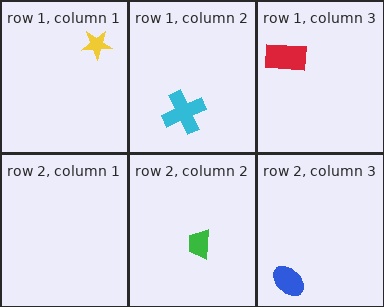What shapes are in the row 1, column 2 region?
The cyan cross.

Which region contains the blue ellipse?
The row 2, column 3 region.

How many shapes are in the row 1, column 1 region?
1.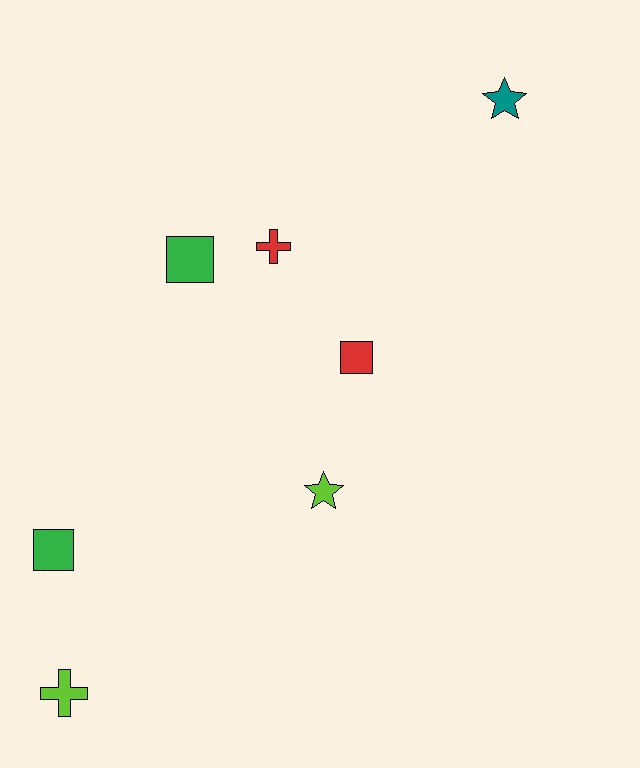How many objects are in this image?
There are 7 objects.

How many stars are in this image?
There are 2 stars.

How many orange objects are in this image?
There are no orange objects.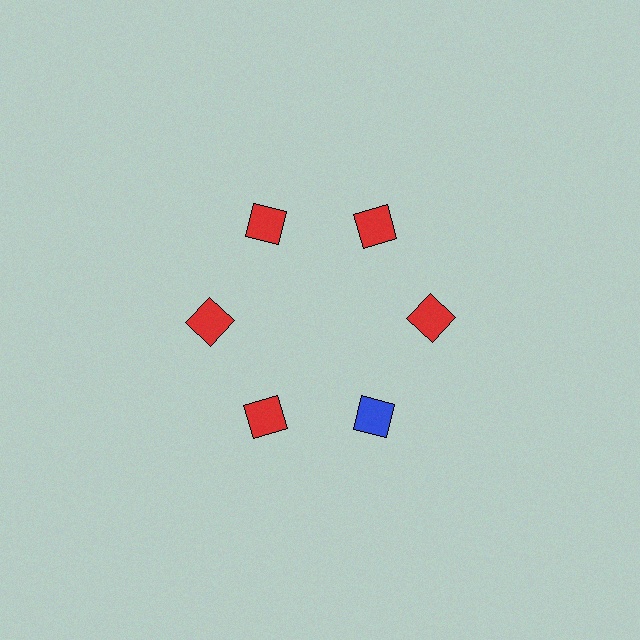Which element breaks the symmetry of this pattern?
The blue diamond at roughly the 5 o'clock position breaks the symmetry. All other shapes are red diamonds.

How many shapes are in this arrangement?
There are 6 shapes arranged in a ring pattern.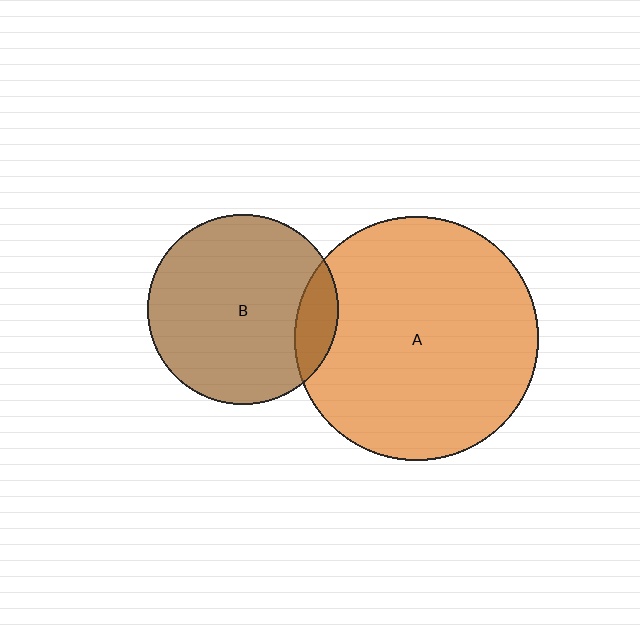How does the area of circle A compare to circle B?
Approximately 1.6 times.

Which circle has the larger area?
Circle A (orange).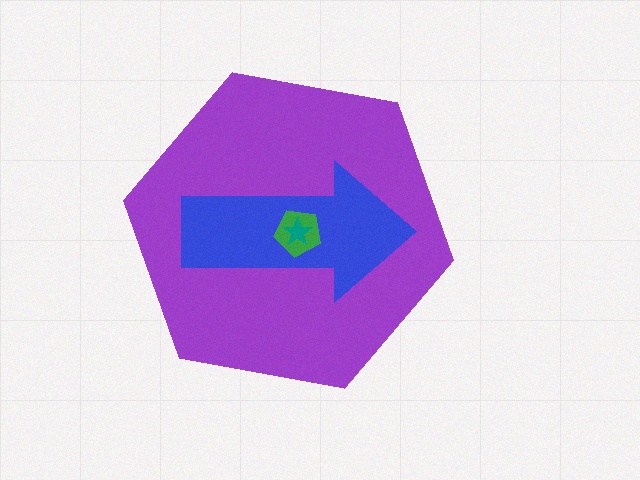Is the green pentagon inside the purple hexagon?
Yes.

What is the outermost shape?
The purple hexagon.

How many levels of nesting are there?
4.